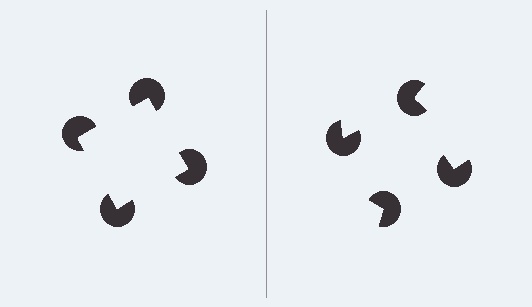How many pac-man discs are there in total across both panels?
8 — 4 on each side.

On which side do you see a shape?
An illusory square appears on the left side. On the right side the wedge cuts are rotated, so no coherent shape forms.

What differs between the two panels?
The pac-man discs are positioned identically on both sides; only the wedge orientations differ. On the left they align to a square; on the right they are misaligned.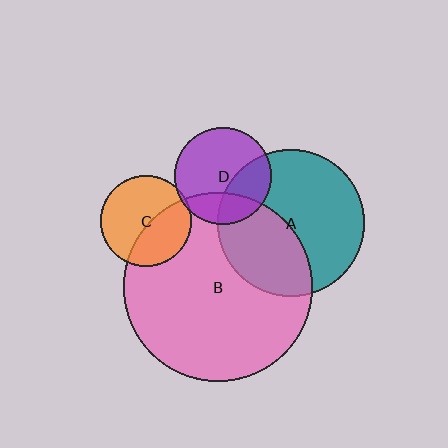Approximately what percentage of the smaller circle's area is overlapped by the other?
Approximately 40%.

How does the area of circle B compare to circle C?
Approximately 4.3 times.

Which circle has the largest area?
Circle B (pink).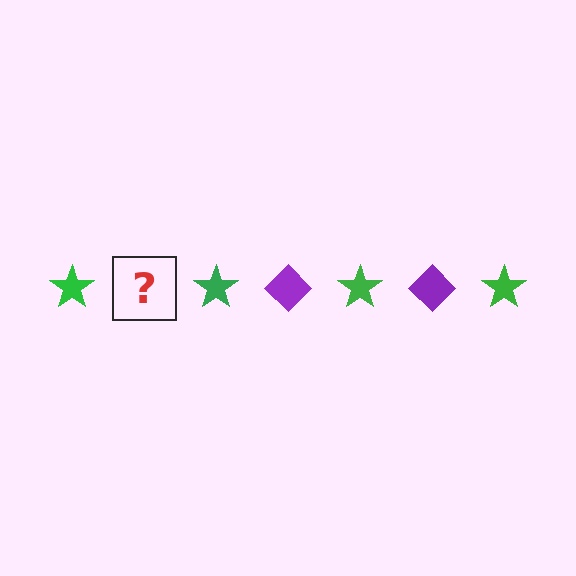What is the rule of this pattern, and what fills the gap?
The rule is that the pattern alternates between green star and purple diamond. The gap should be filled with a purple diamond.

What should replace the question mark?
The question mark should be replaced with a purple diamond.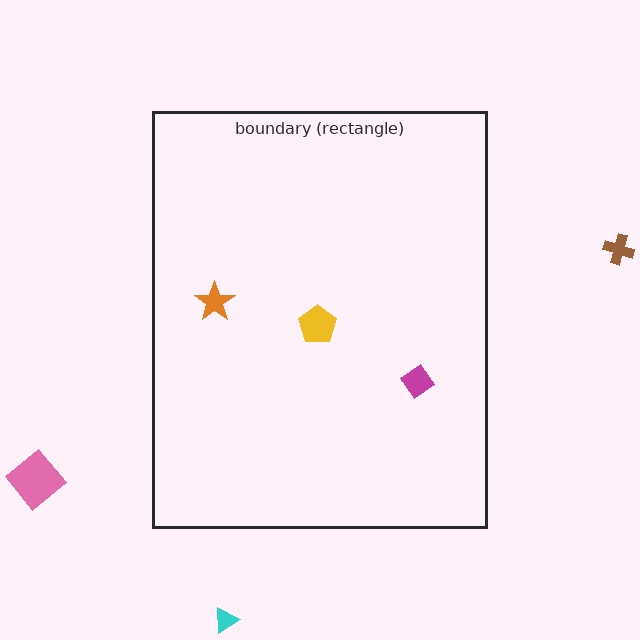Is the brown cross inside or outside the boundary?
Outside.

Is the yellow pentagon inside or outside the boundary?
Inside.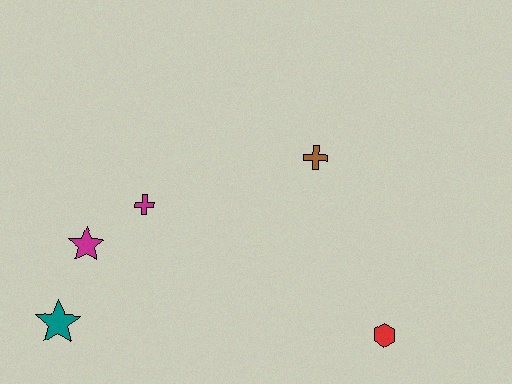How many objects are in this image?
There are 5 objects.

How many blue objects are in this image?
There are no blue objects.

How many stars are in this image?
There are 2 stars.